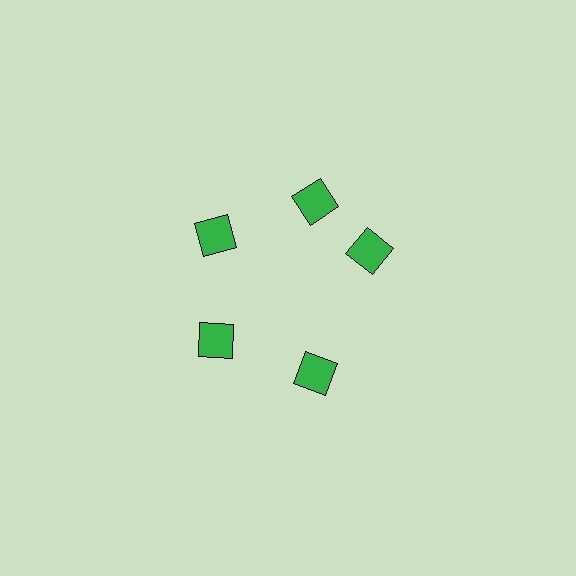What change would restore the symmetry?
The symmetry would be restored by rotating it back into even spacing with its neighbors so that all 5 squares sit at equal angles and equal distance from the center.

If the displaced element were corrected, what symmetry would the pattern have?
It would have 5-fold rotational symmetry — the pattern would map onto itself every 72 degrees.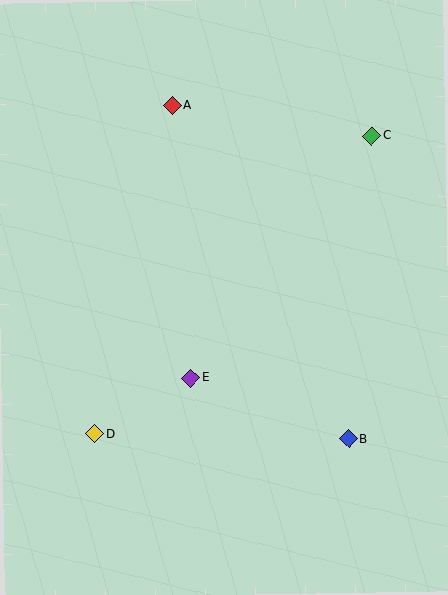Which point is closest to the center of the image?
Point E at (191, 378) is closest to the center.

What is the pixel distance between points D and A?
The distance between D and A is 338 pixels.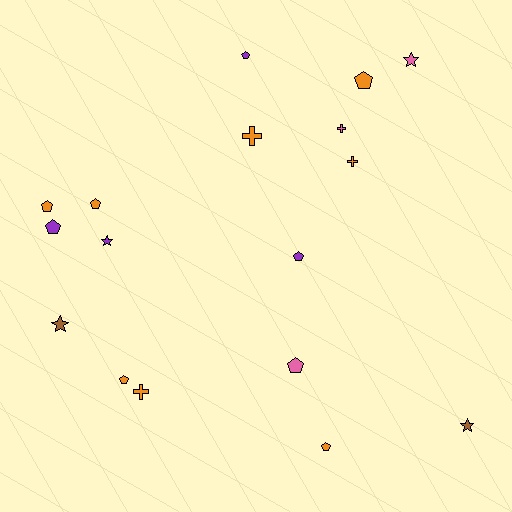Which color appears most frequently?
Orange, with 8 objects.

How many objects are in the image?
There are 17 objects.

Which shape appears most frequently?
Pentagon, with 9 objects.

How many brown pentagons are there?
There are no brown pentagons.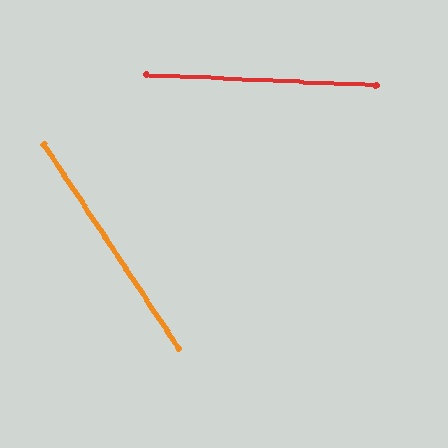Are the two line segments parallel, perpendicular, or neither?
Neither parallel nor perpendicular — they differ by about 54°.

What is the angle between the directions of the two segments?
Approximately 54 degrees.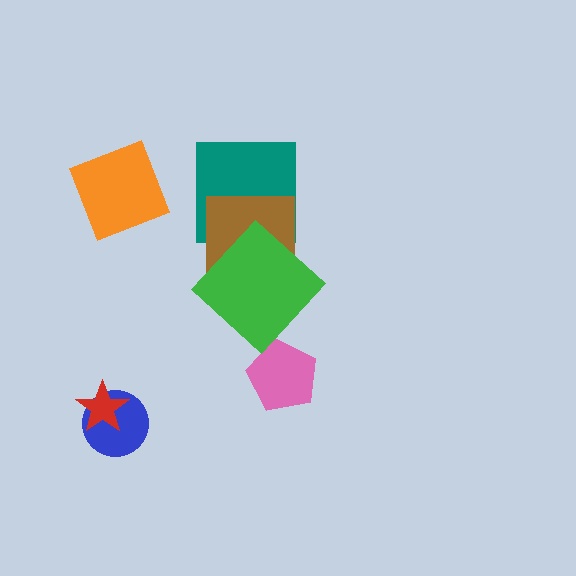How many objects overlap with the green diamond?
1 object overlaps with the green diamond.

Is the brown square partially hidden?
Yes, it is partially covered by another shape.